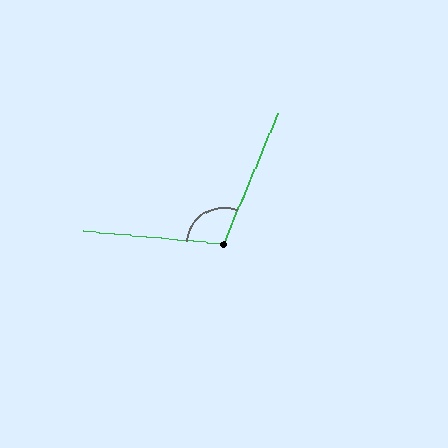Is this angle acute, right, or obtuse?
It is obtuse.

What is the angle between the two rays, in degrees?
Approximately 107 degrees.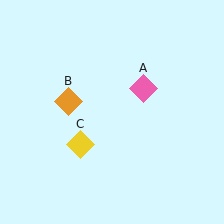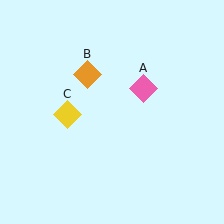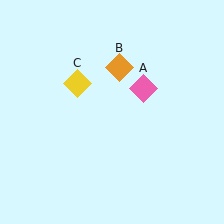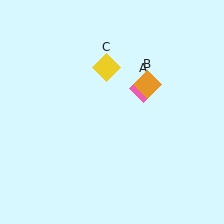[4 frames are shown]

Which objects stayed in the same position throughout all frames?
Pink diamond (object A) remained stationary.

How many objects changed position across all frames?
2 objects changed position: orange diamond (object B), yellow diamond (object C).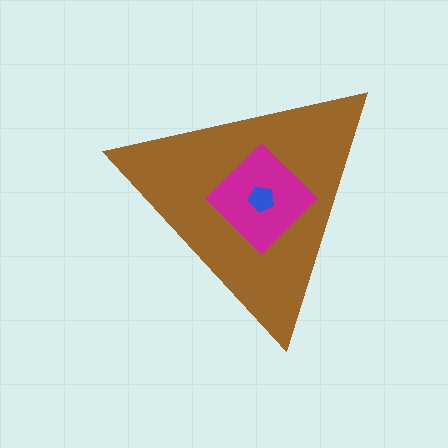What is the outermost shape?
The brown triangle.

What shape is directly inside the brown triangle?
The magenta diamond.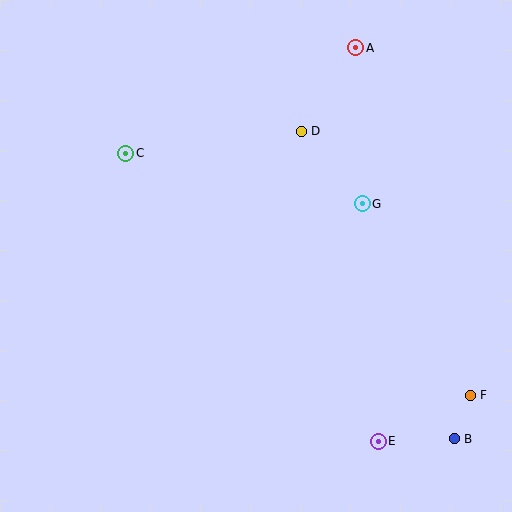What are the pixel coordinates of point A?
Point A is at (356, 48).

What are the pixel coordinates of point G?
Point G is at (362, 204).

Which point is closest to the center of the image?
Point G at (362, 204) is closest to the center.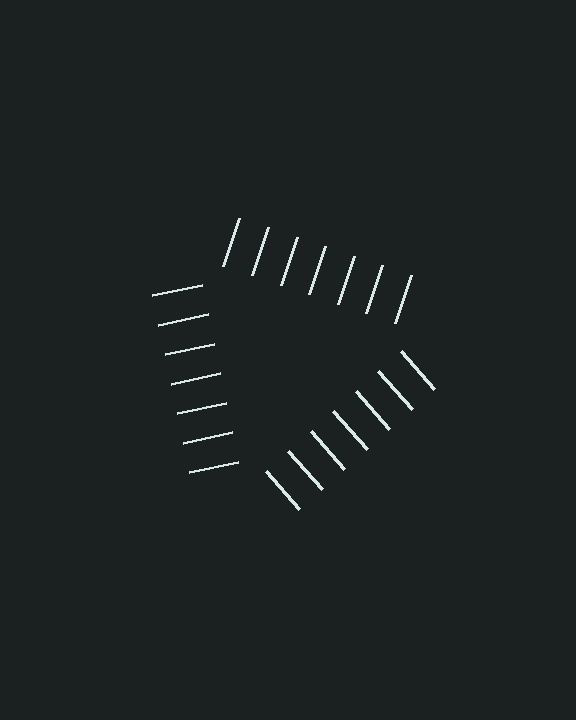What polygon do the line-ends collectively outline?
An illusory triangle — the line segments terminate on its edges but no continuous stroke is drawn.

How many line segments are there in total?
21 — 7 along each of the 3 edges.